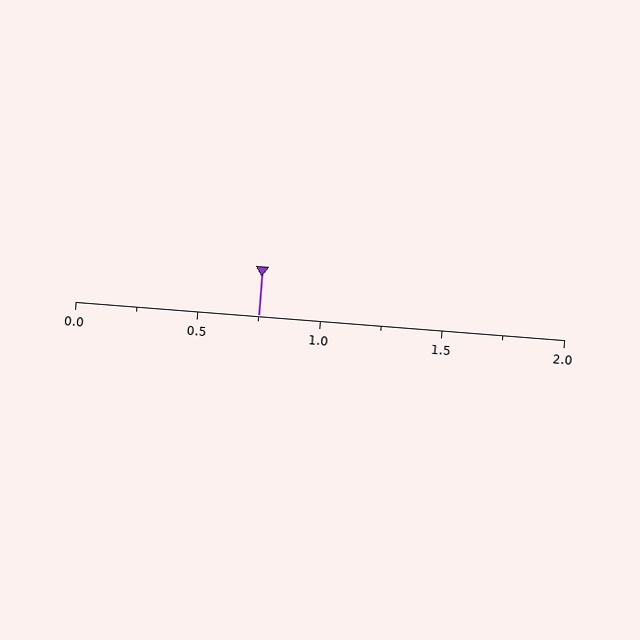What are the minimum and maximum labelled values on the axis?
The axis runs from 0.0 to 2.0.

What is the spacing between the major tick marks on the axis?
The major ticks are spaced 0.5 apart.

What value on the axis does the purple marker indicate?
The marker indicates approximately 0.75.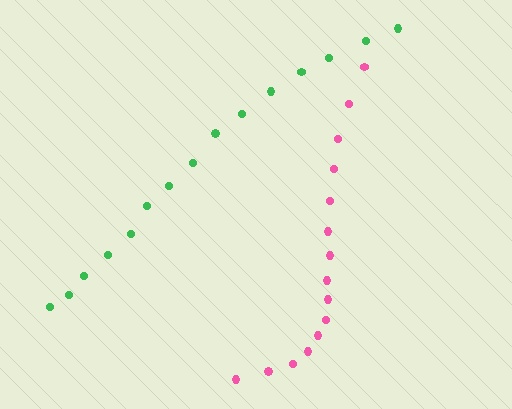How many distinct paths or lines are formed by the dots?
There are 2 distinct paths.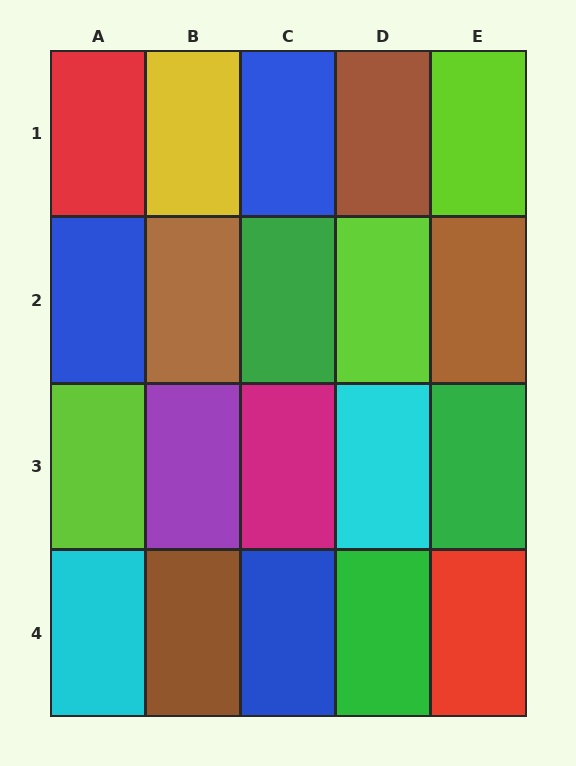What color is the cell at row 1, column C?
Blue.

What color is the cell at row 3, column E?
Green.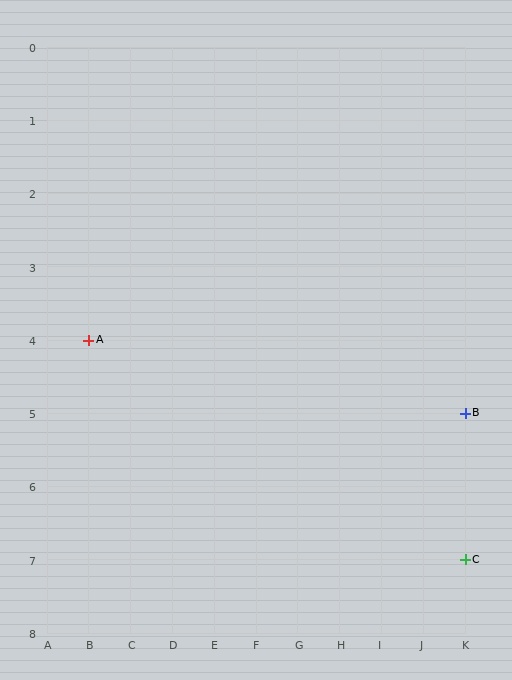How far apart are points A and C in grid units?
Points A and C are 9 columns and 3 rows apart (about 9.5 grid units diagonally).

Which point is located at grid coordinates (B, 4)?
Point A is at (B, 4).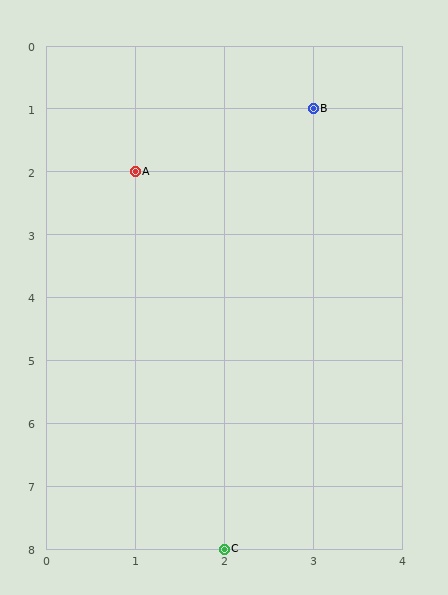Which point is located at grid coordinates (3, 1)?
Point B is at (3, 1).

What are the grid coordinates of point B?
Point B is at grid coordinates (3, 1).